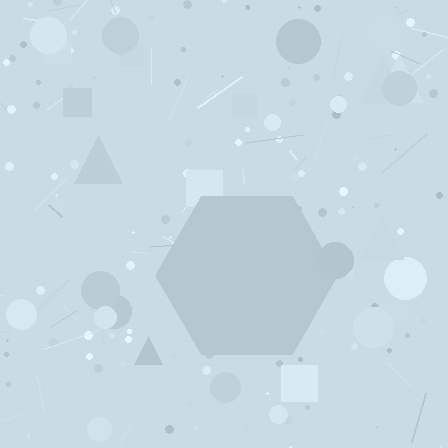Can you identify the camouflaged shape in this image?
The camouflaged shape is a hexagon.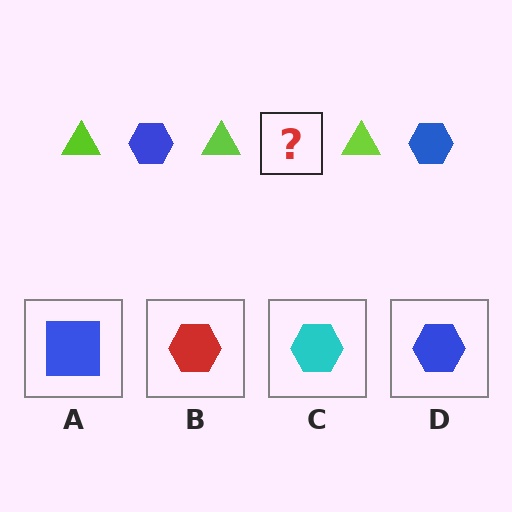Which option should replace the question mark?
Option D.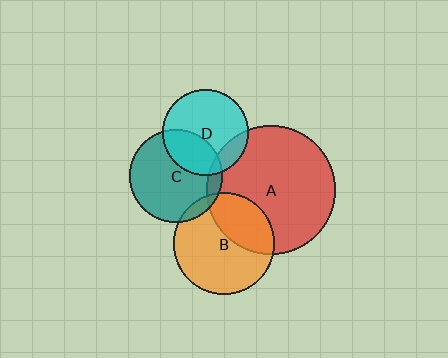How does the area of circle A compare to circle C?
Approximately 1.9 times.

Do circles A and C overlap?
Yes.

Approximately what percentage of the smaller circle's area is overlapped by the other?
Approximately 10%.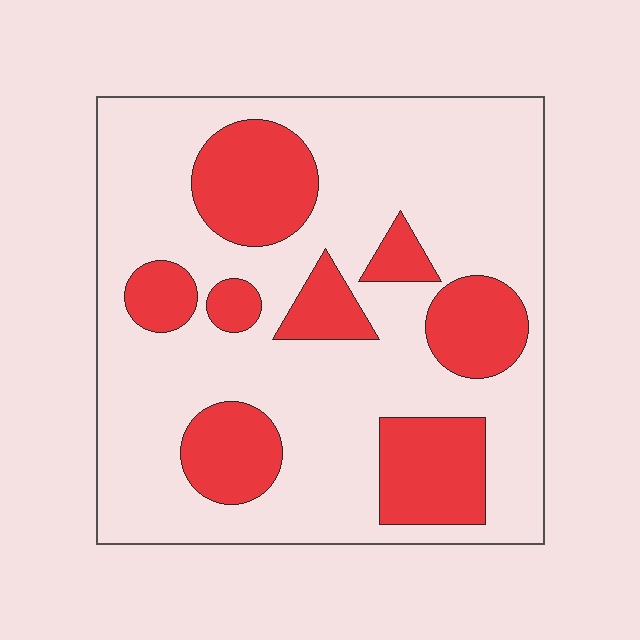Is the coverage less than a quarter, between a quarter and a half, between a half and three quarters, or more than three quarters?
Between a quarter and a half.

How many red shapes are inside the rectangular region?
8.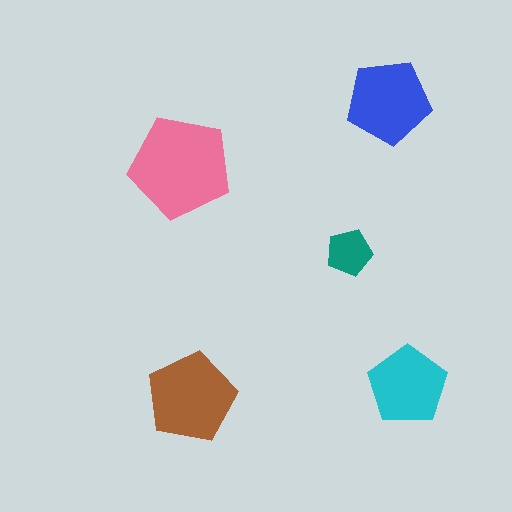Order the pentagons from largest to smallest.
the pink one, the brown one, the blue one, the cyan one, the teal one.